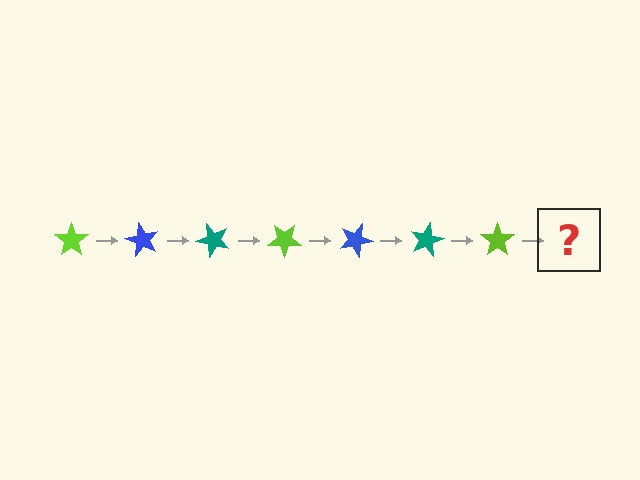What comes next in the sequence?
The next element should be a blue star, rotated 420 degrees from the start.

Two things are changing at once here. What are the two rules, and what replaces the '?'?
The two rules are that it rotates 60 degrees each step and the color cycles through lime, blue, and teal. The '?' should be a blue star, rotated 420 degrees from the start.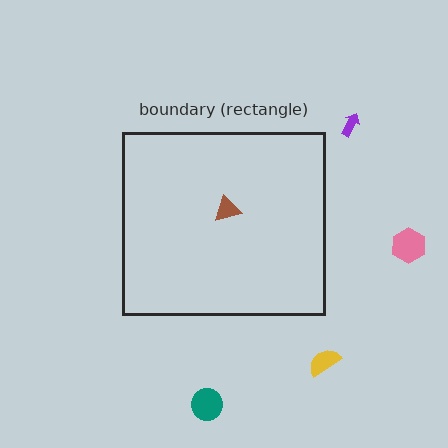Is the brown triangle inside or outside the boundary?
Inside.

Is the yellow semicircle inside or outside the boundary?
Outside.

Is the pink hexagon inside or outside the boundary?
Outside.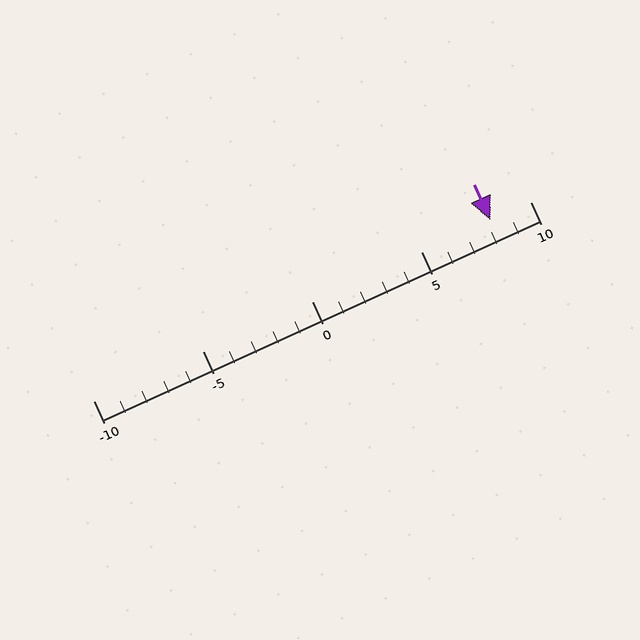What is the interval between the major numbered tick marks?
The major tick marks are spaced 5 units apart.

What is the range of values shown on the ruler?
The ruler shows values from -10 to 10.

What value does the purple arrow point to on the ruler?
The purple arrow points to approximately 8.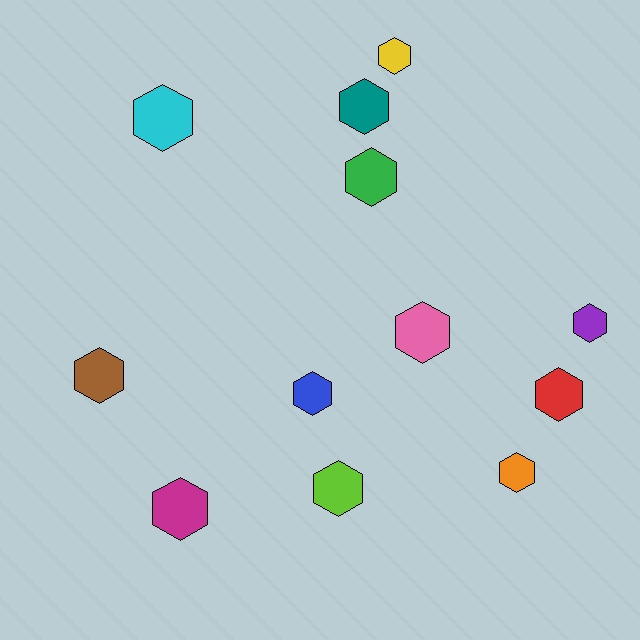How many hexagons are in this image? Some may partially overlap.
There are 12 hexagons.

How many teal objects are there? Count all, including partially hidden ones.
There is 1 teal object.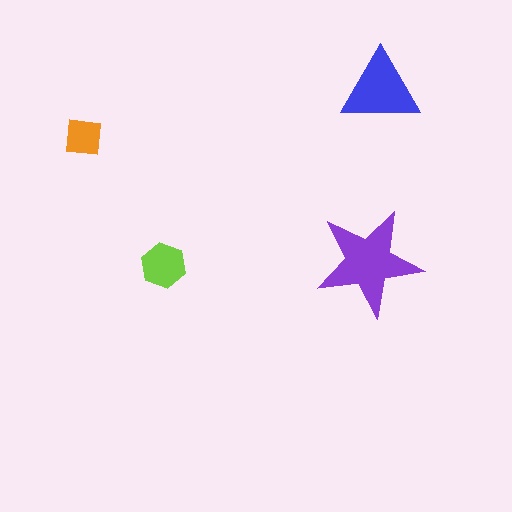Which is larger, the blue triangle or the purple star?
The purple star.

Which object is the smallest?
The orange square.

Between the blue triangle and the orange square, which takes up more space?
The blue triangle.